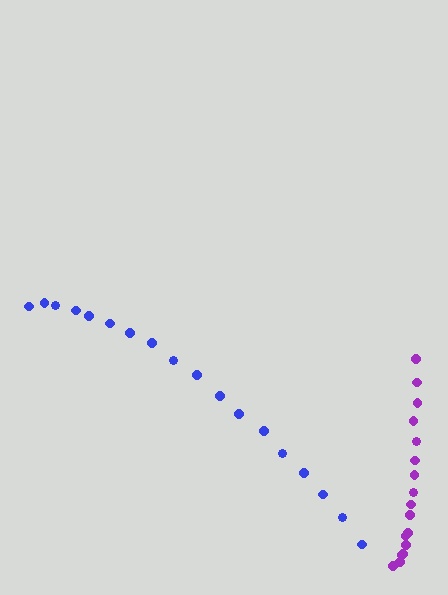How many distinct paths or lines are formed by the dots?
There are 2 distinct paths.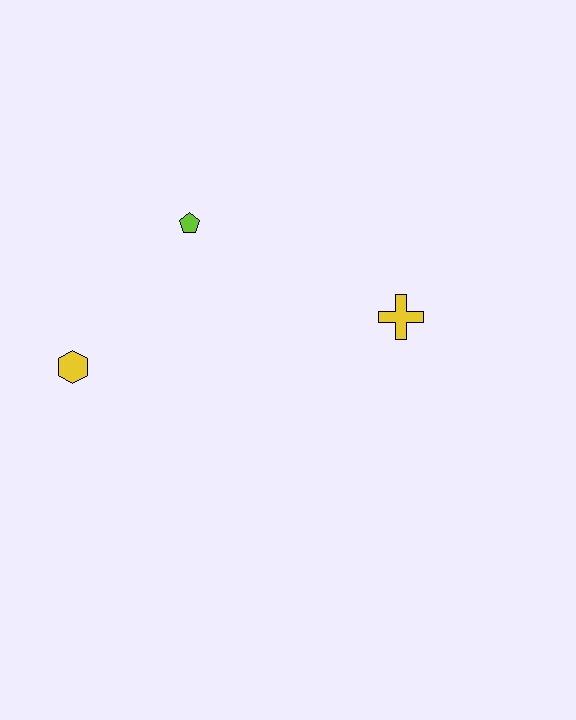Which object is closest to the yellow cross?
The lime pentagon is closest to the yellow cross.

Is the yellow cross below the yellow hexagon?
No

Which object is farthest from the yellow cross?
The yellow hexagon is farthest from the yellow cross.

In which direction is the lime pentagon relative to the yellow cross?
The lime pentagon is to the left of the yellow cross.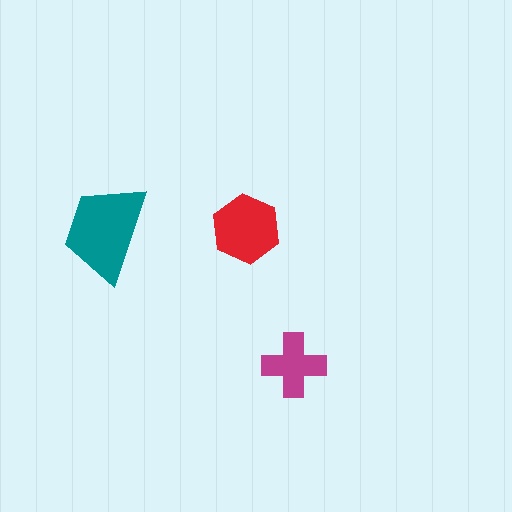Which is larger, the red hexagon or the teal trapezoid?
The teal trapezoid.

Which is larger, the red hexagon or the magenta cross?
The red hexagon.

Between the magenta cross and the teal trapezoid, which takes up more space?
The teal trapezoid.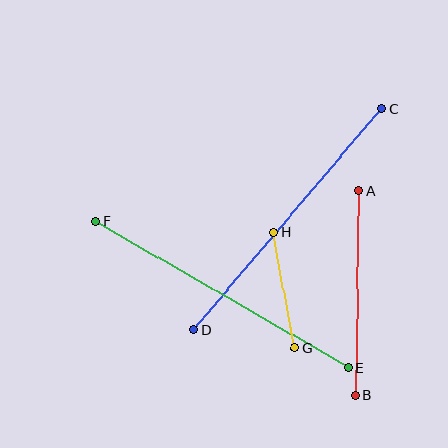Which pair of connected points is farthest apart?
Points E and F are farthest apart.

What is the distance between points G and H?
The distance is approximately 118 pixels.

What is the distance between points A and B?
The distance is approximately 205 pixels.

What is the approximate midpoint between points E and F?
The midpoint is at approximately (222, 295) pixels.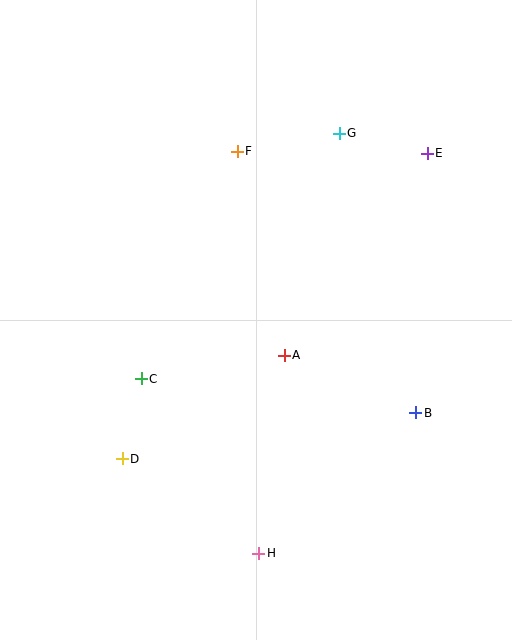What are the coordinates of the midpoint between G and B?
The midpoint between G and B is at (378, 273).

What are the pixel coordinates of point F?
Point F is at (237, 151).